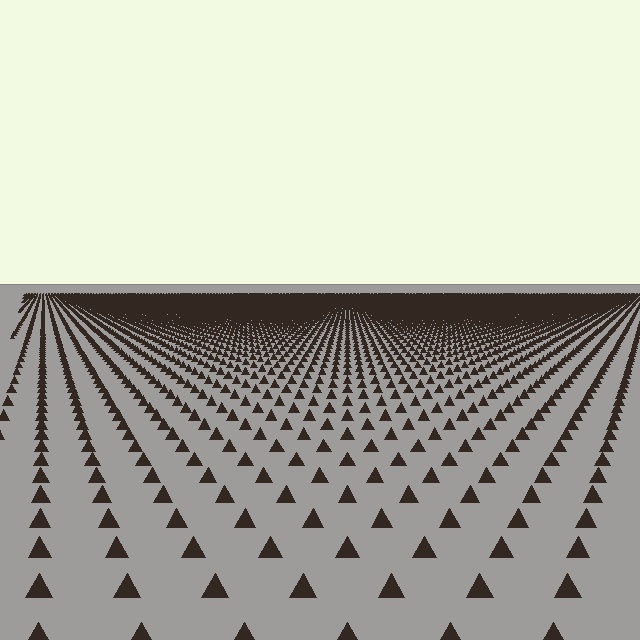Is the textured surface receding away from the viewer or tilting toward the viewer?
The surface is receding away from the viewer. Texture elements get smaller and denser toward the top.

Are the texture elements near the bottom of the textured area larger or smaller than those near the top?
Larger. Near the bottom, elements are closer to the viewer and appear at a bigger on-screen size.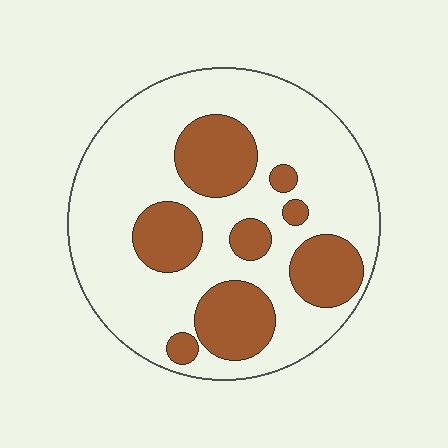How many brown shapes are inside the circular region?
8.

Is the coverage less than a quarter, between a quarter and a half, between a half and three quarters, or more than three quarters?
Between a quarter and a half.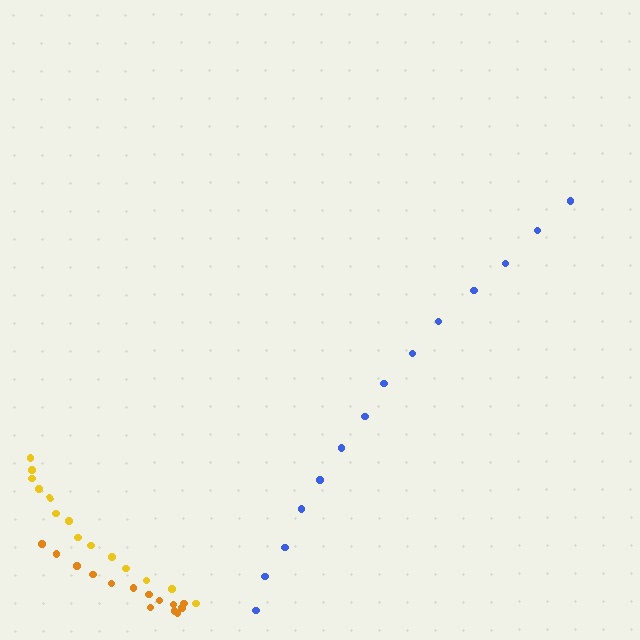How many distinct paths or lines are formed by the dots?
There are 3 distinct paths.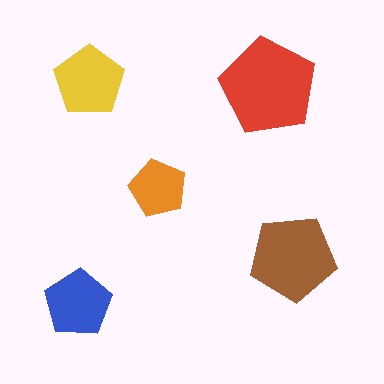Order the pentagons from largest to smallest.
the red one, the brown one, the yellow one, the blue one, the orange one.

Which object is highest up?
The yellow pentagon is topmost.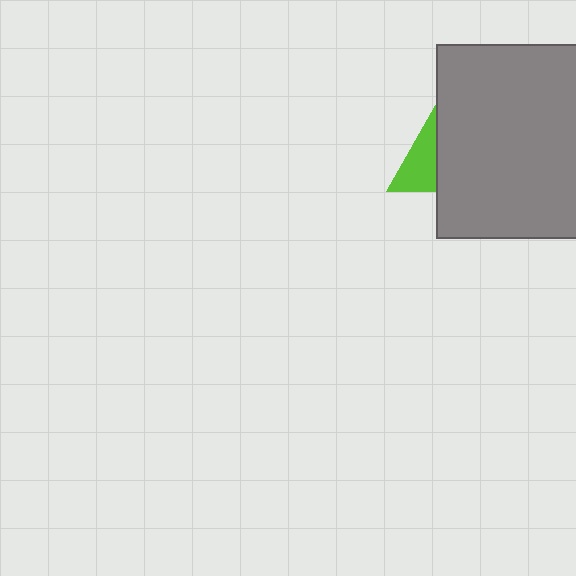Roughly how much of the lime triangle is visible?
A small part of it is visible (roughly 42%).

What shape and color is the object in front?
The object in front is a gray square.